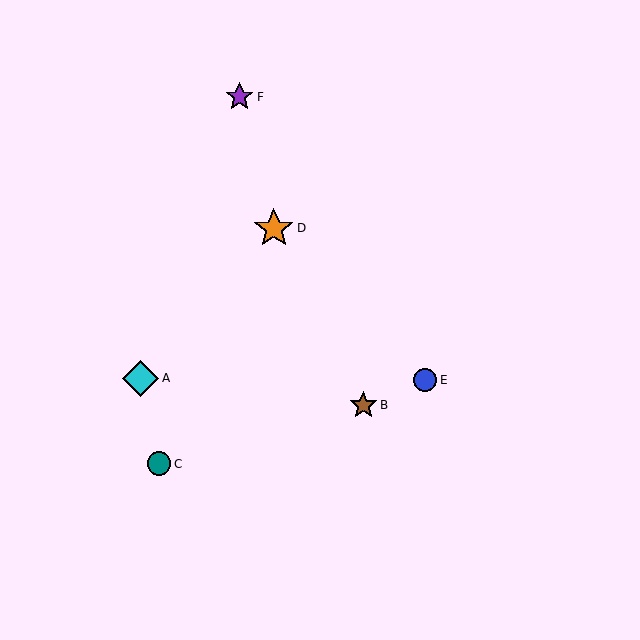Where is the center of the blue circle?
The center of the blue circle is at (425, 380).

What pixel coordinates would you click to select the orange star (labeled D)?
Click at (274, 228) to select the orange star D.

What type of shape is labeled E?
Shape E is a blue circle.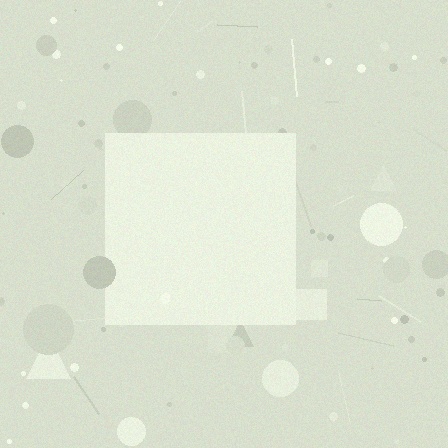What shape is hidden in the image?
A square is hidden in the image.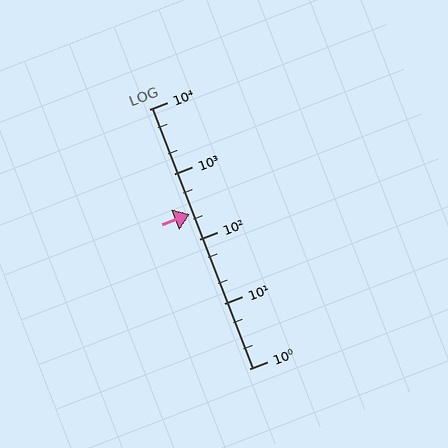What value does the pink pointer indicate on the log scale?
The pointer indicates approximately 240.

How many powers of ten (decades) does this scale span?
The scale spans 4 decades, from 1 to 10000.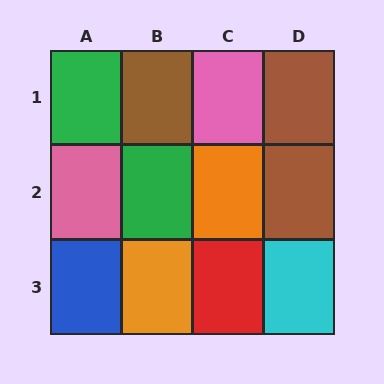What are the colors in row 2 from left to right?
Pink, green, orange, brown.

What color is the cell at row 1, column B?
Brown.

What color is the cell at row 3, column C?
Red.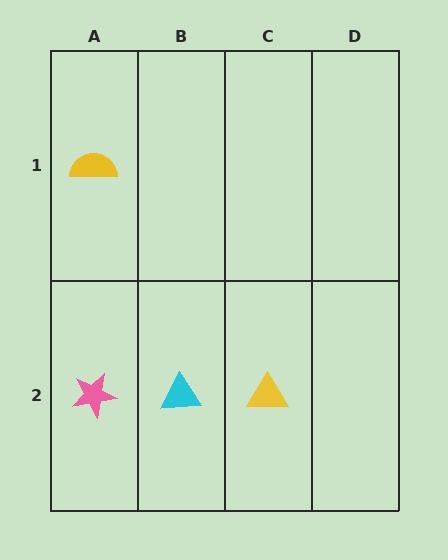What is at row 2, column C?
A yellow triangle.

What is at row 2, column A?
A pink star.